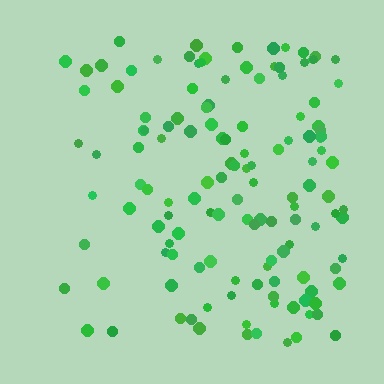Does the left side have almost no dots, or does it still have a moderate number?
Still a moderate number, just noticeably fewer than the right.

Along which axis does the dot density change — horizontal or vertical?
Horizontal.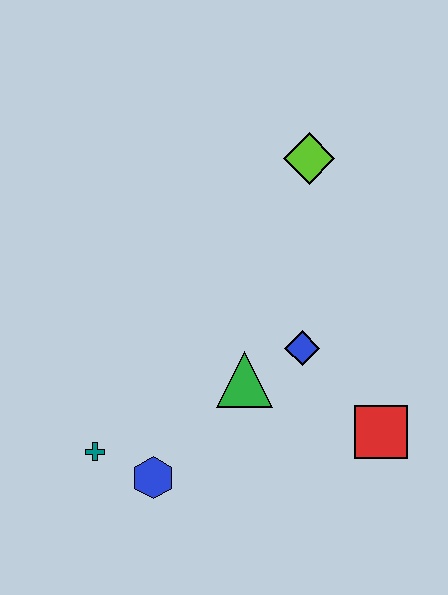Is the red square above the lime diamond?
No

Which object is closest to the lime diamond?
The blue diamond is closest to the lime diamond.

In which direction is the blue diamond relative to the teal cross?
The blue diamond is to the right of the teal cross.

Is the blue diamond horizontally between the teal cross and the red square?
Yes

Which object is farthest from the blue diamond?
The teal cross is farthest from the blue diamond.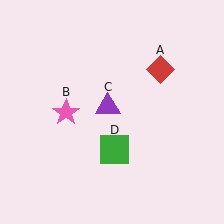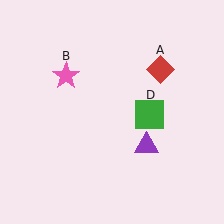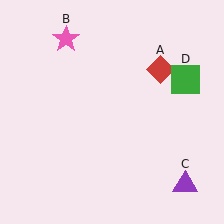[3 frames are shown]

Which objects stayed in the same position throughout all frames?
Red diamond (object A) remained stationary.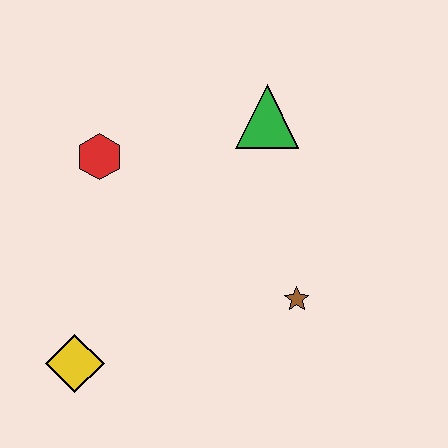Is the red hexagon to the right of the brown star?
No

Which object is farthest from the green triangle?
The yellow diamond is farthest from the green triangle.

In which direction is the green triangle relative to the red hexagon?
The green triangle is to the right of the red hexagon.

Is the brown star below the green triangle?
Yes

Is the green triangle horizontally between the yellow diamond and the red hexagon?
No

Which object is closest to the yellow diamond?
The red hexagon is closest to the yellow diamond.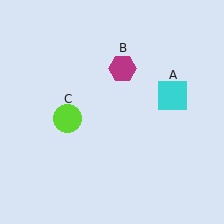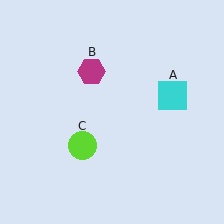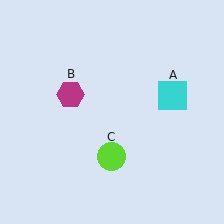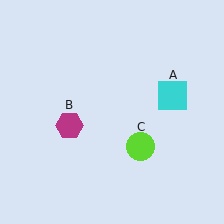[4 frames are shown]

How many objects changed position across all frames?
2 objects changed position: magenta hexagon (object B), lime circle (object C).